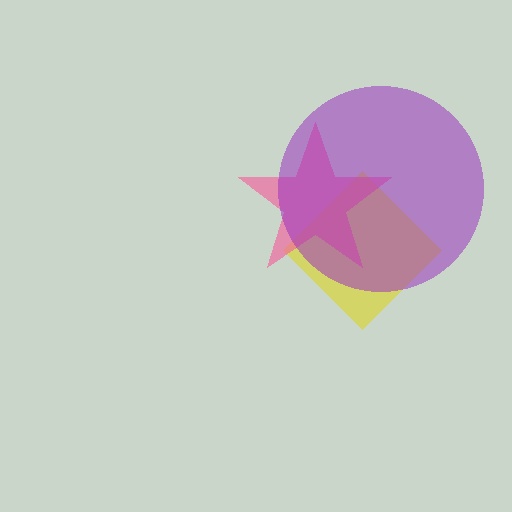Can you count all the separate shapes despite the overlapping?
Yes, there are 3 separate shapes.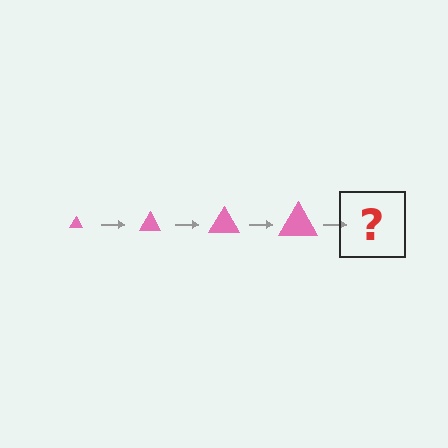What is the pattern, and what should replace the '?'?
The pattern is that the triangle gets progressively larger each step. The '?' should be a pink triangle, larger than the previous one.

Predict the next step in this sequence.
The next step is a pink triangle, larger than the previous one.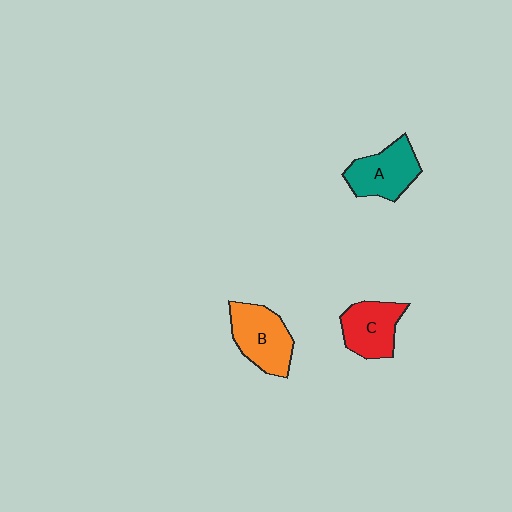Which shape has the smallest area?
Shape C (red).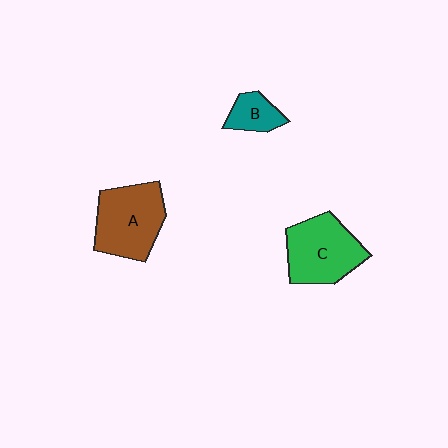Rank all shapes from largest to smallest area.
From largest to smallest: A (brown), C (green), B (teal).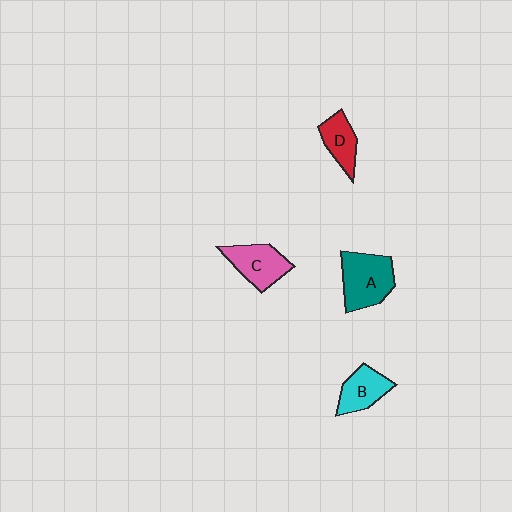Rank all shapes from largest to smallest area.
From largest to smallest: A (teal), C (pink), B (cyan), D (red).